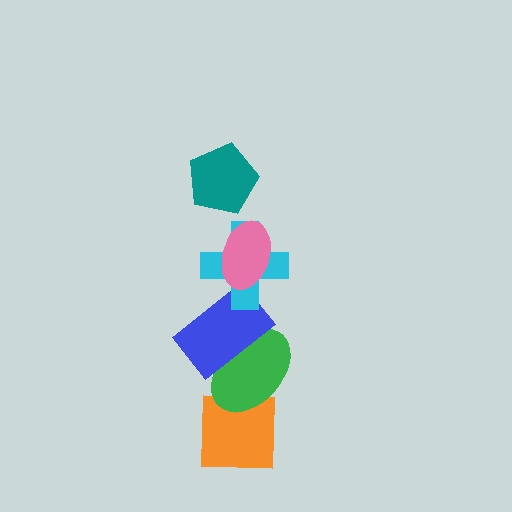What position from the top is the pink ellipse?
The pink ellipse is 2nd from the top.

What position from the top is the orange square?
The orange square is 6th from the top.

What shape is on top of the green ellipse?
The blue rectangle is on top of the green ellipse.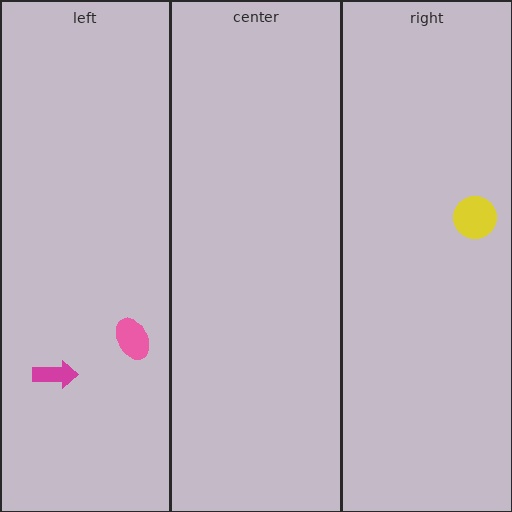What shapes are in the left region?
The pink ellipse, the magenta arrow.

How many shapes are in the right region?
1.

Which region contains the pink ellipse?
The left region.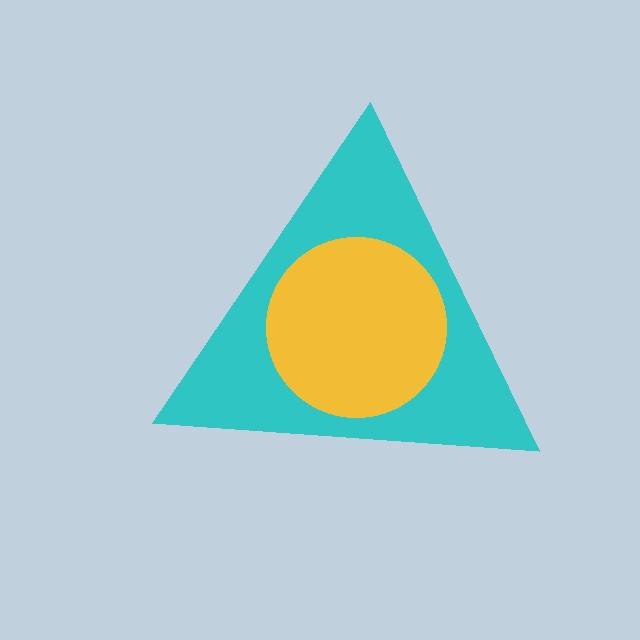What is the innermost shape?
The yellow circle.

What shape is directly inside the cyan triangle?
The yellow circle.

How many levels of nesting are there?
2.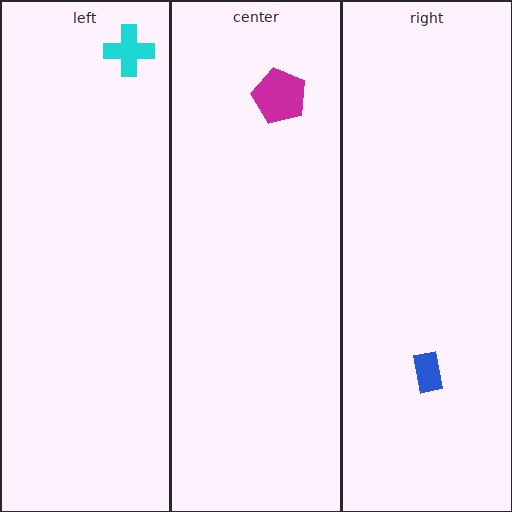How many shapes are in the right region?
1.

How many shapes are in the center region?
1.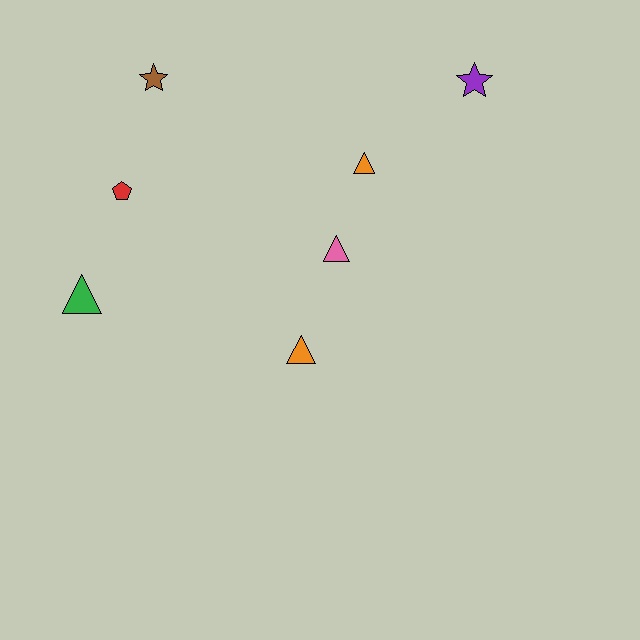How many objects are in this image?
There are 7 objects.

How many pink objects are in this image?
There is 1 pink object.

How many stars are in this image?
There are 2 stars.